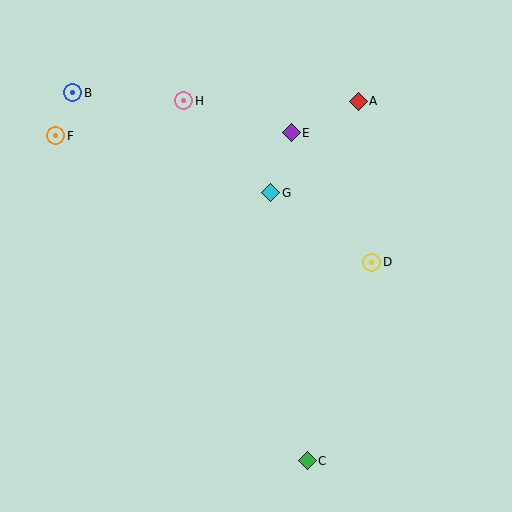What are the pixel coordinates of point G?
Point G is at (271, 193).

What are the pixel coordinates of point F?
Point F is at (56, 136).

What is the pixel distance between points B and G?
The distance between B and G is 222 pixels.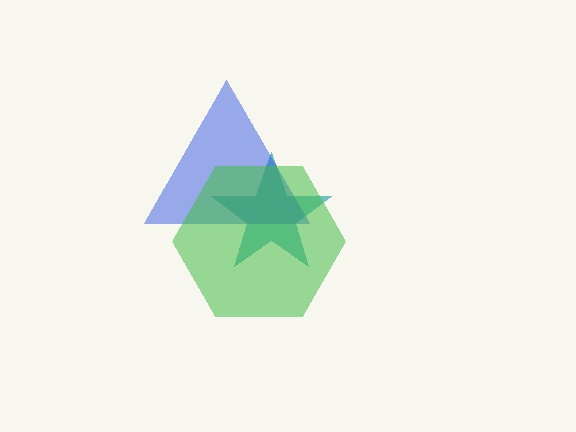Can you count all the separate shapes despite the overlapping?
Yes, there are 3 separate shapes.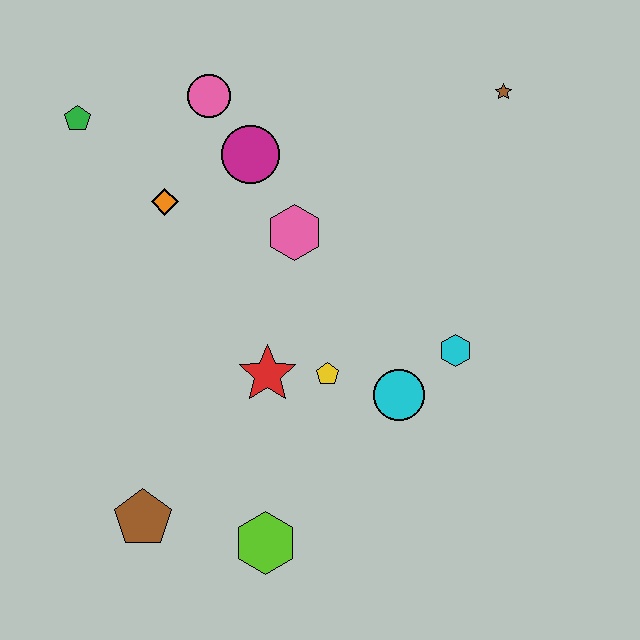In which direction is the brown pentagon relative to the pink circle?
The brown pentagon is below the pink circle.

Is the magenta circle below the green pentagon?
Yes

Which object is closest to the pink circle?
The magenta circle is closest to the pink circle.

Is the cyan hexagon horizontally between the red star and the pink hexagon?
No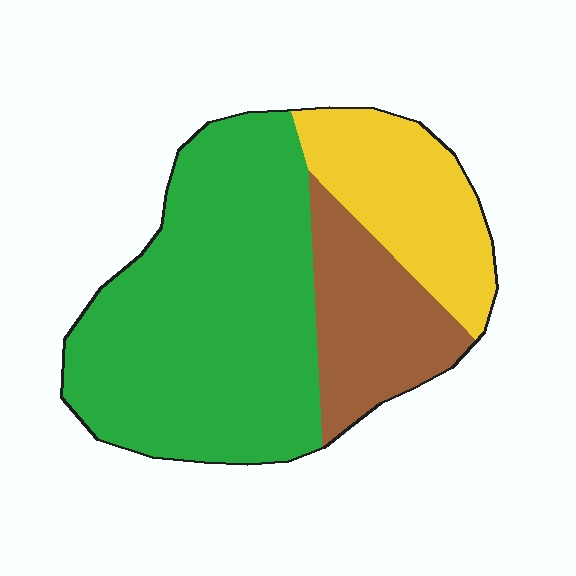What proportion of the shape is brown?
Brown takes up about one fifth (1/5) of the shape.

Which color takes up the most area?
Green, at roughly 60%.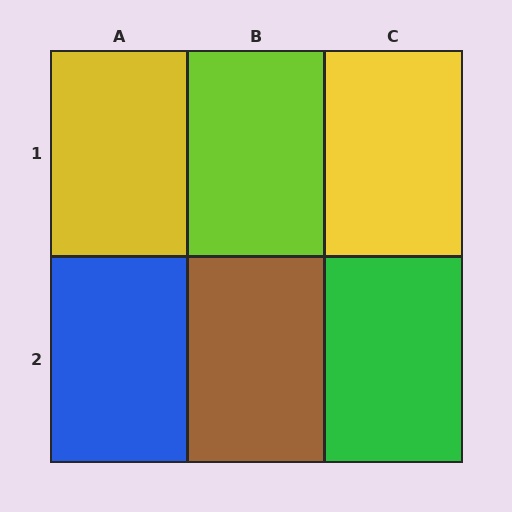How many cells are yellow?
2 cells are yellow.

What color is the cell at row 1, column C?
Yellow.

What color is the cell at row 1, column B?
Lime.